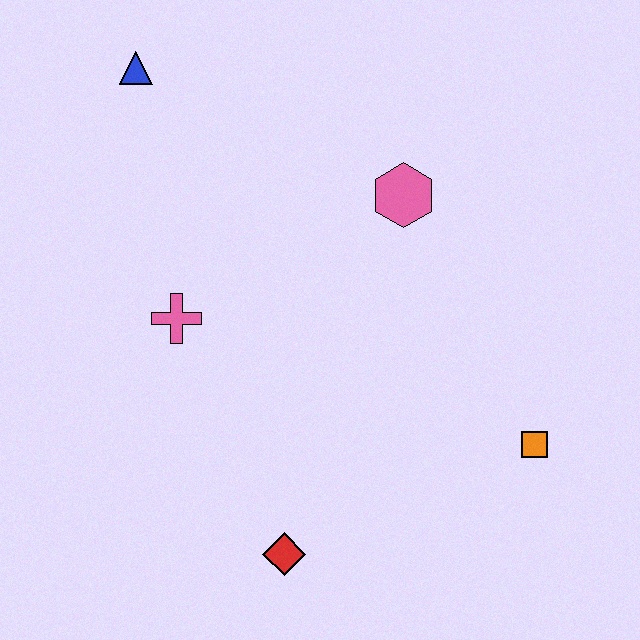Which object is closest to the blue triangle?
The pink cross is closest to the blue triangle.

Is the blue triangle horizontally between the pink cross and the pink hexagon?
No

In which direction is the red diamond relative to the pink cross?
The red diamond is below the pink cross.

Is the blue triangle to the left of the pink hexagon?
Yes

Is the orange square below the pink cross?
Yes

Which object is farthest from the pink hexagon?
The red diamond is farthest from the pink hexagon.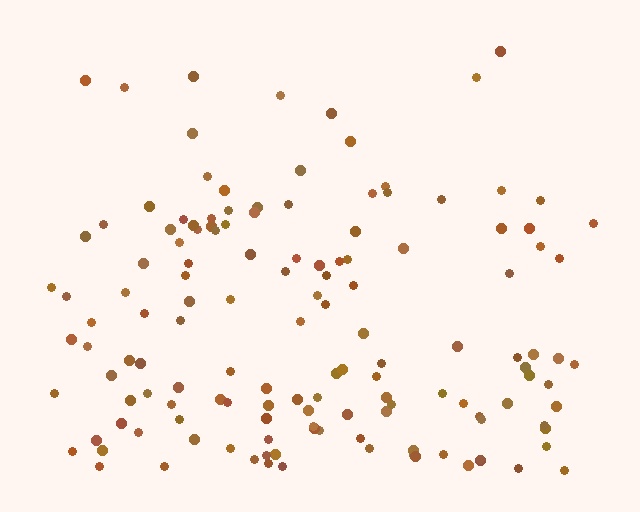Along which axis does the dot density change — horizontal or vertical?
Vertical.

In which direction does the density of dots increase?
From top to bottom, with the bottom side densest.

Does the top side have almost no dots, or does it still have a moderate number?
Still a moderate number, just noticeably fewer than the bottom.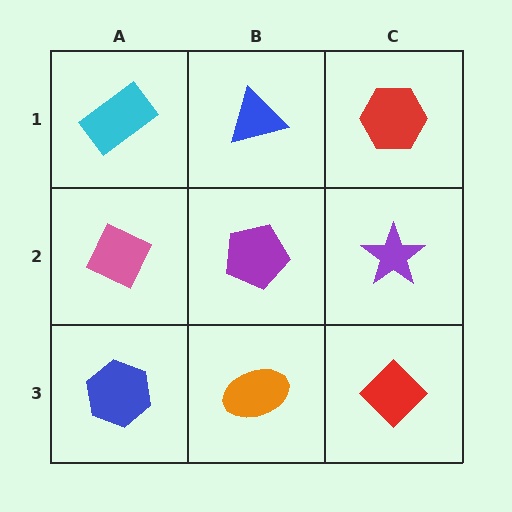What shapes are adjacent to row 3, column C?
A purple star (row 2, column C), an orange ellipse (row 3, column B).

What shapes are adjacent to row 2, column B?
A blue triangle (row 1, column B), an orange ellipse (row 3, column B), a pink diamond (row 2, column A), a purple star (row 2, column C).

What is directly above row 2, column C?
A red hexagon.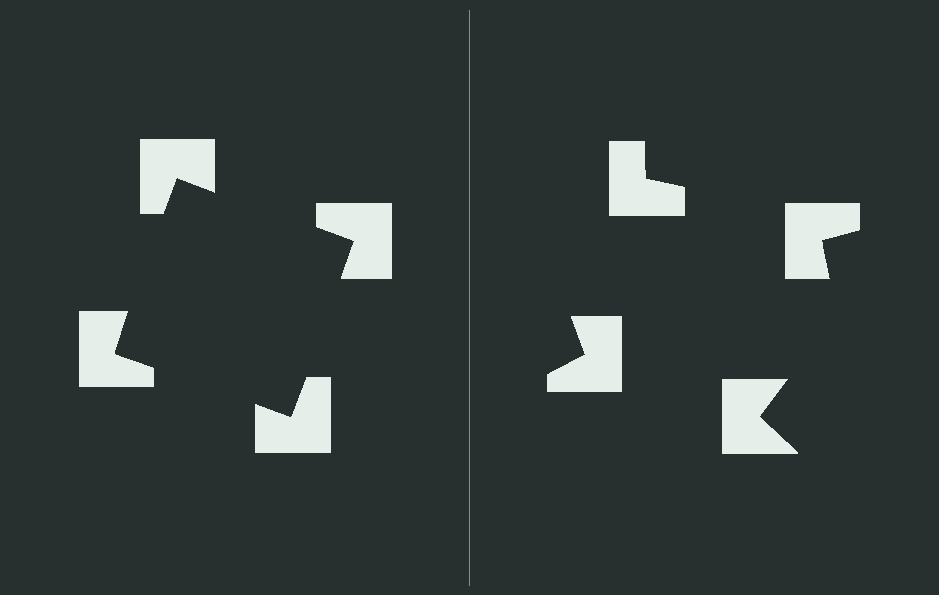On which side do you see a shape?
An illusory square appears on the left side. On the right side the wedge cuts are rotated, so no coherent shape forms.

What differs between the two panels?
The notched squares are positioned identically on both sides; only the wedge orientations differ. On the left they align to a square; on the right they are misaligned.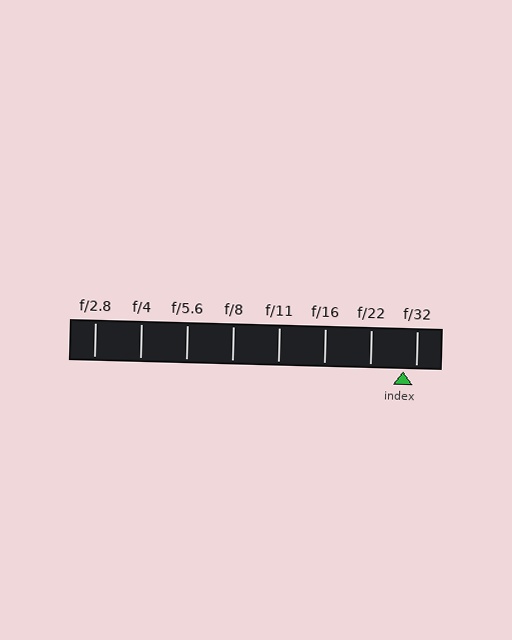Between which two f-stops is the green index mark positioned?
The index mark is between f/22 and f/32.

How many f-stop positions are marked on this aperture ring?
There are 8 f-stop positions marked.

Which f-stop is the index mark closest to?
The index mark is closest to f/32.